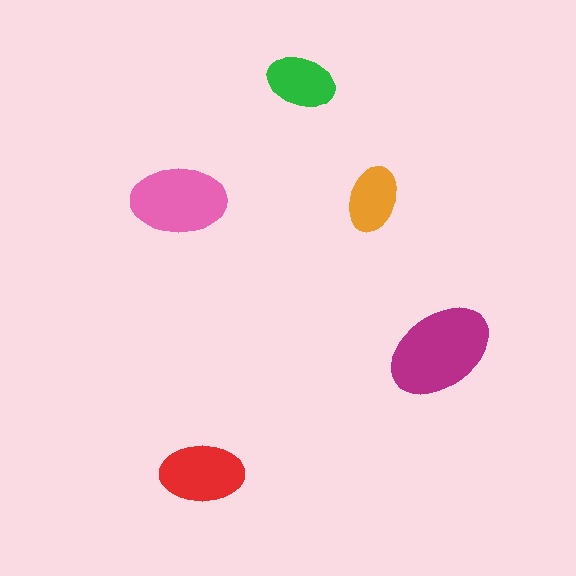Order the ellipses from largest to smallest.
the magenta one, the pink one, the red one, the green one, the orange one.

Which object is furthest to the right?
The magenta ellipse is rightmost.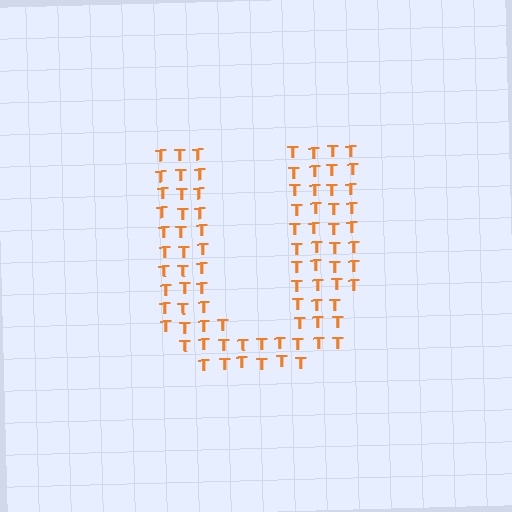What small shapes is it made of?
It is made of small letter T's.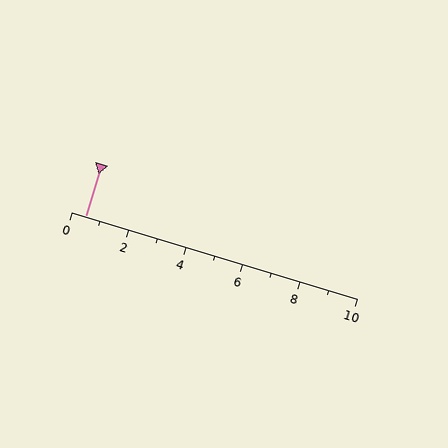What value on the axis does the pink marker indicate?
The marker indicates approximately 0.5.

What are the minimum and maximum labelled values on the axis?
The axis runs from 0 to 10.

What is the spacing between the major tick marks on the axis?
The major ticks are spaced 2 apart.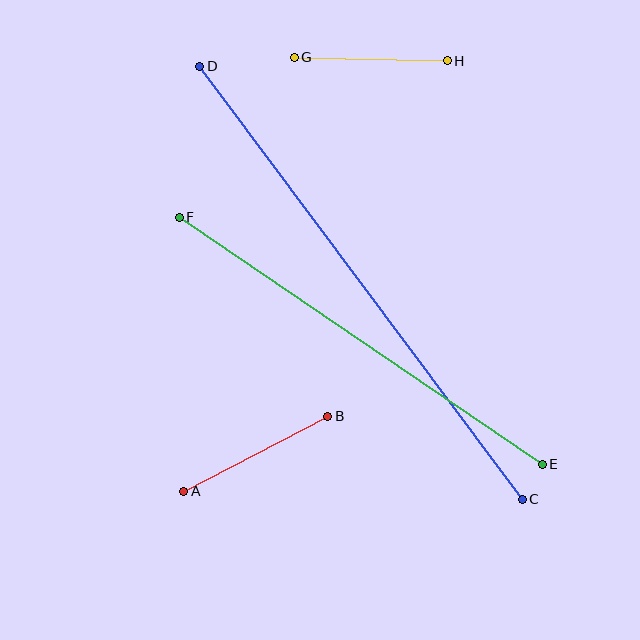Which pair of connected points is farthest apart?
Points C and D are farthest apart.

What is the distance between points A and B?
The distance is approximately 163 pixels.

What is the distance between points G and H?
The distance is approximately 153 pixels.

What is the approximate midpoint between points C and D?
The midpoint is at approximately (361, 283) pixels.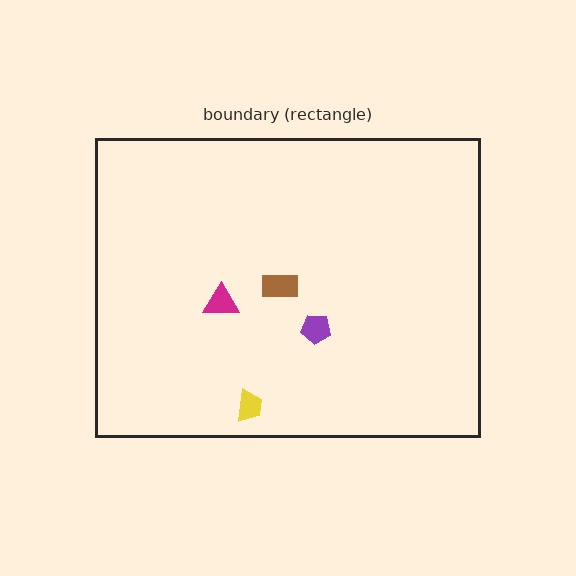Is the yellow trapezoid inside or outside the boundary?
Inside.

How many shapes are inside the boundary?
4 inside, 0 outside.